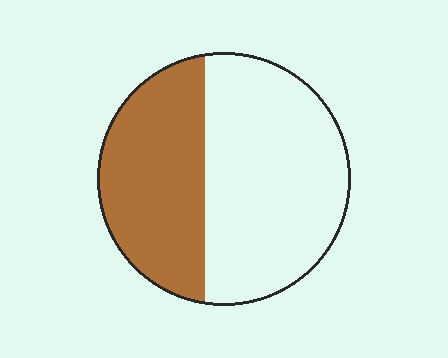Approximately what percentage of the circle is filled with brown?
Approximately 40%.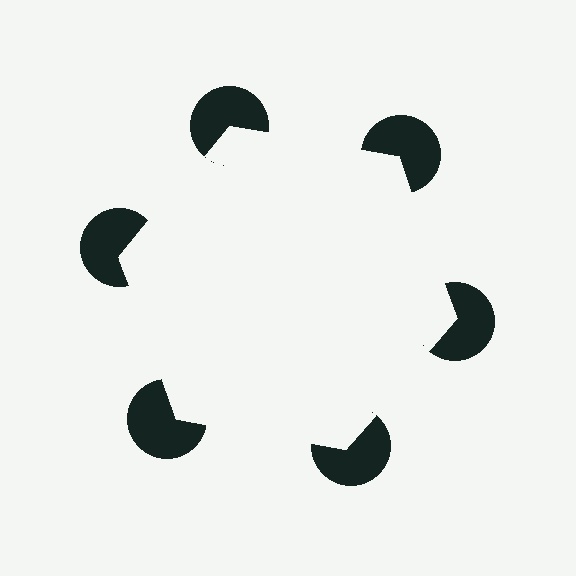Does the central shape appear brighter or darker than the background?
It typically appears slightly brighter than the background, even though no actual brightness change is drawn.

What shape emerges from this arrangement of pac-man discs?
An illusory hexagon — its edges are inferred from the aligned wedge cuts in the pac-man discs, not physically drawn.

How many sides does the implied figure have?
6 sides.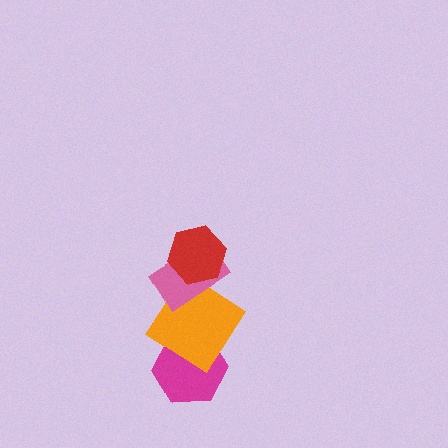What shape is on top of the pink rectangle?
The red hexagon is on top of the pink rectangle.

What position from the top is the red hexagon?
The red hexagon is 1st from the top.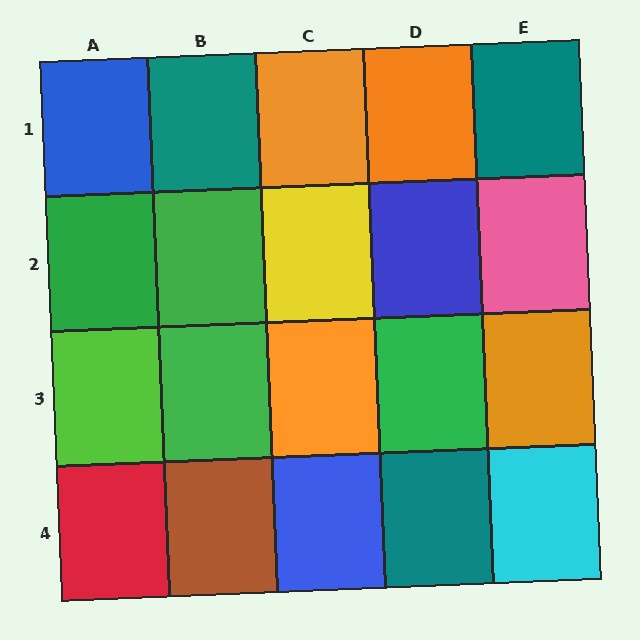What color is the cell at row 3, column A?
Lime.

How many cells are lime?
1 cell is lime.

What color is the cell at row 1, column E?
Teal.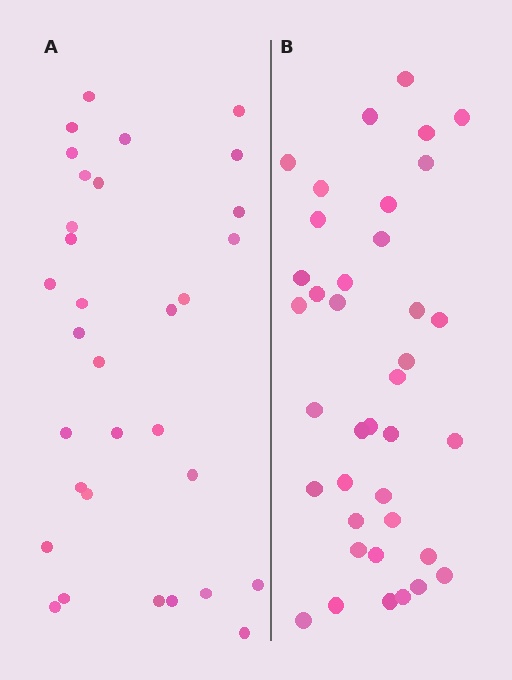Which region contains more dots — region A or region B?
Region B (the right region) has more dots.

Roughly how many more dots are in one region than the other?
Region B has about 6 more dots than region A.